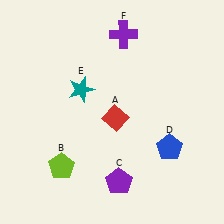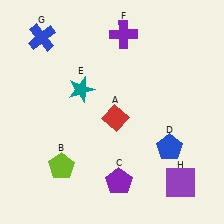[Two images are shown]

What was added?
A blue cross (G), a purple square (H) were added in Image 2.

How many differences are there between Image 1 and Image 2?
There are 2 differences between the two images.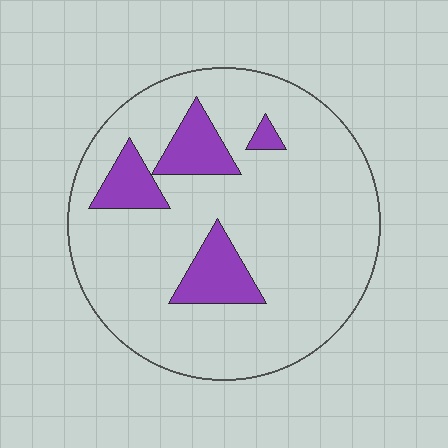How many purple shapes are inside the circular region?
4.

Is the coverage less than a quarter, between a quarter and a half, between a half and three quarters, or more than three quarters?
Less than a quarter.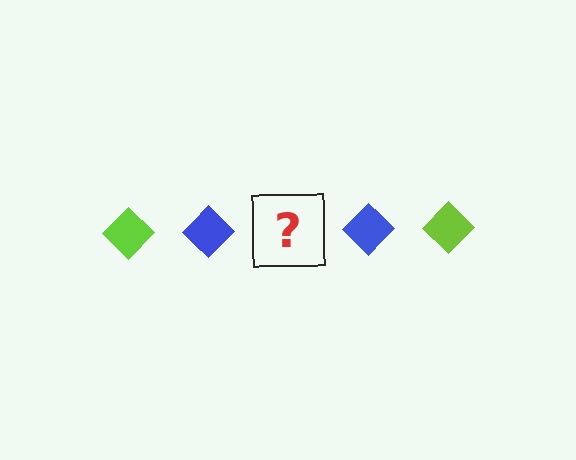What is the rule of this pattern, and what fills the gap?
The rule is that the pattern cycles through lime, blue diamonds. The gap should be filled with a lime diamond.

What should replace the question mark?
The question mark should be replaced with a lime diamond.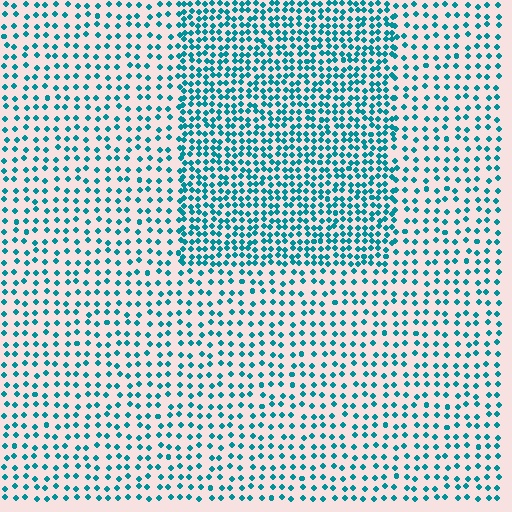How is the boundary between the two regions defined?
The boundary is defined by a change in element density (approximately 2.0x ratio). All elements are the same color, size, and shape.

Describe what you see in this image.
The image contains small teal elements arranged at two different densities. A rectangle-shaped region is visible where the elements are more densely packed than the surrounding area.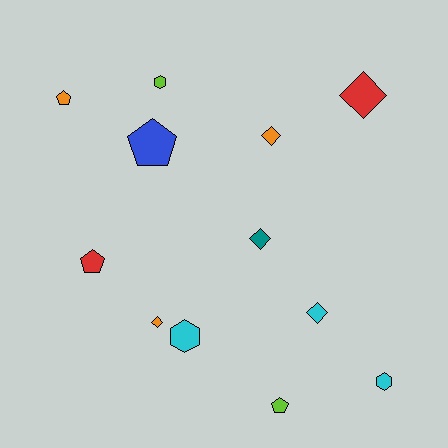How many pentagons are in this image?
There are 4 pentagons.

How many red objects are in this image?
There are 2 red objects.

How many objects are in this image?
There are 12 objects.